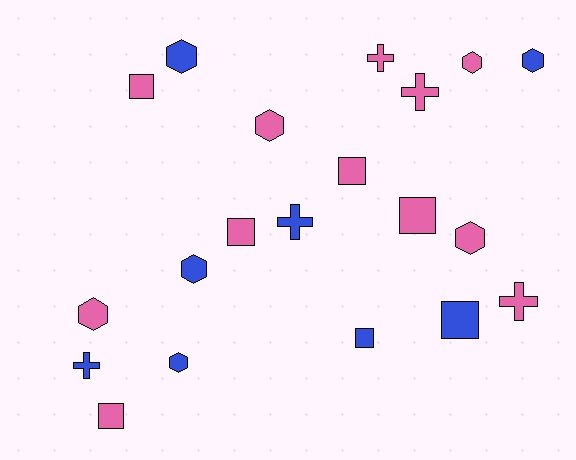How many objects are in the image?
There are 20 objects.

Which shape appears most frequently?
Hexagon, with 8 objects.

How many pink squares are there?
There are 5 pink squares.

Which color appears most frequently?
Pink, with 12 objects.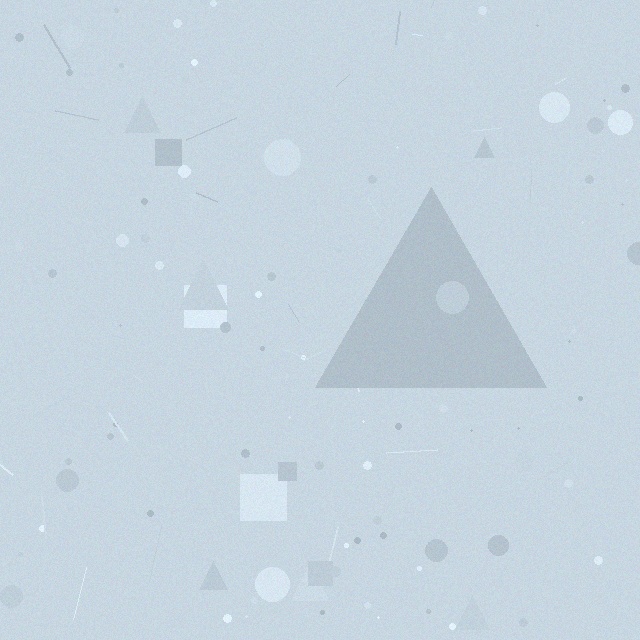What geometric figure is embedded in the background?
A triangle is embedded in the background.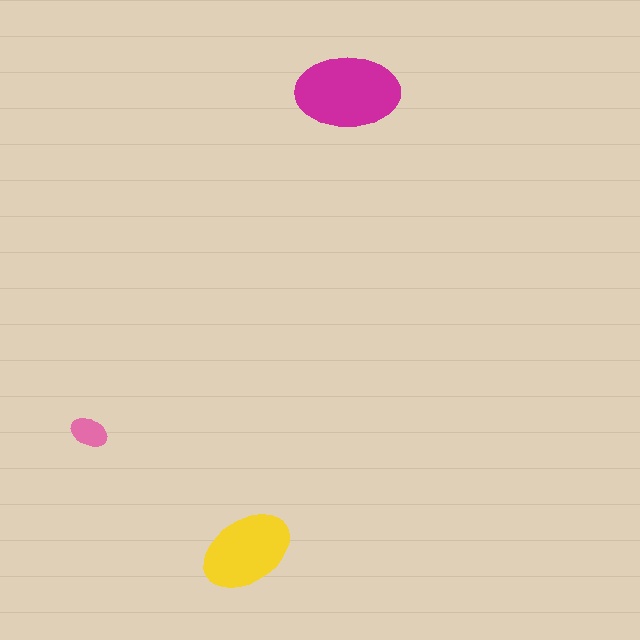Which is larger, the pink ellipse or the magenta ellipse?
The magenta one.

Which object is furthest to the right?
The magenta ellipse is rightmost.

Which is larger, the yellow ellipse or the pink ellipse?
The yellow one.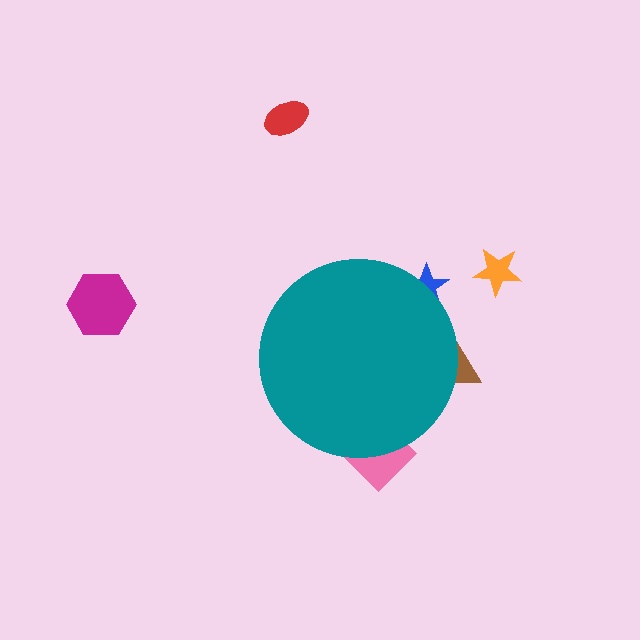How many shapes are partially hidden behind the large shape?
3 shapes are partially hidden.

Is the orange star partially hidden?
No, the orange star is fully visible.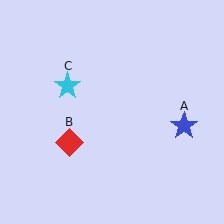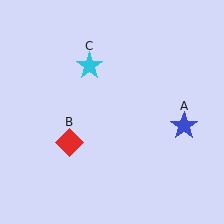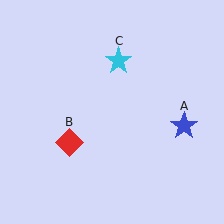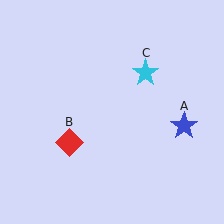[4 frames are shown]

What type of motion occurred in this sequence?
The cyan star (object C) rotated clockwise around the center of the scene.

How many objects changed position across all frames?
1 object changed position: cyan star (object C).